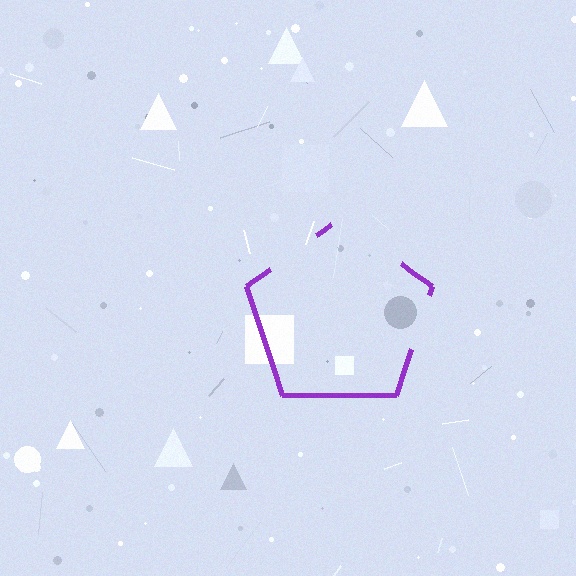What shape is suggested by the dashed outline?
The dashed outline suggests a pentagon.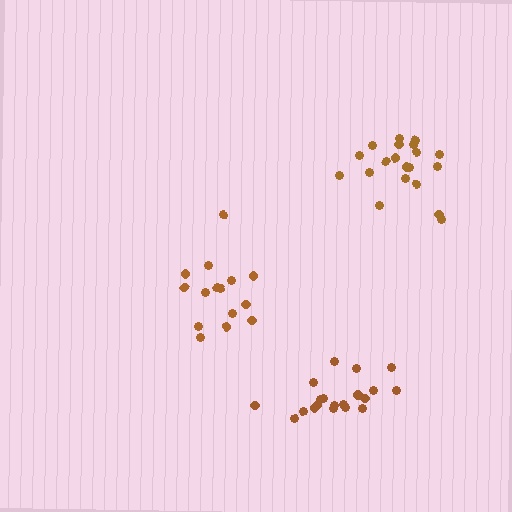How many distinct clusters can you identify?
There are 3 distinct clusters.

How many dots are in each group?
Group 1: 15 dots, Group 2: 20 dots, Group 3: 20 dots (55 total).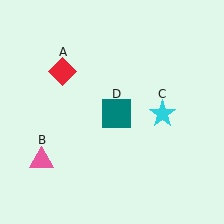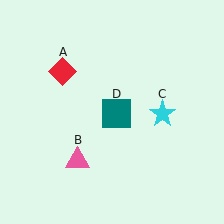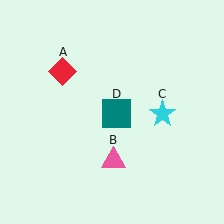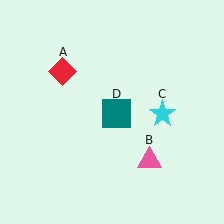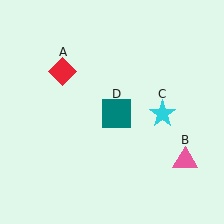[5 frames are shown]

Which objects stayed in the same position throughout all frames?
Red diamond (object A) and cyan star (object C) and teal square (object D) remained stationary.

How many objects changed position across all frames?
1 object changed position: pink triangle (object B).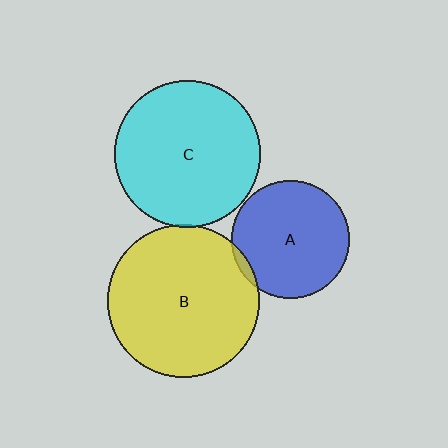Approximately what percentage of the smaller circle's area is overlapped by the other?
Approximately 5%.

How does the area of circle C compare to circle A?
Approximately 1.5 times.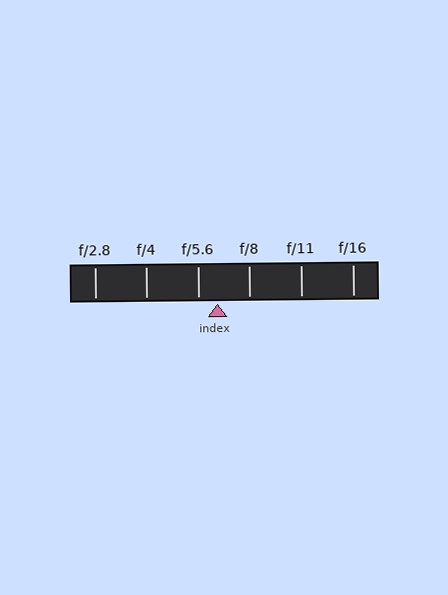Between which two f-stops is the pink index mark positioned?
The index mark is between f/5.6 and f/8.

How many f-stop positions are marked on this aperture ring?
There are 6 f-stop positions marked.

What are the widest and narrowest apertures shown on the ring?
The widest aperture shown is f/2.8 and the narrowest is f/16.